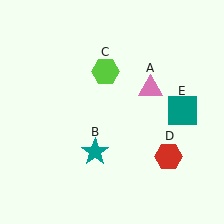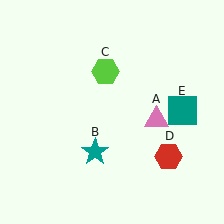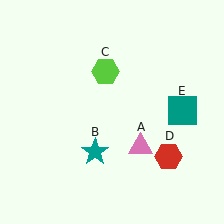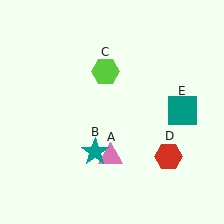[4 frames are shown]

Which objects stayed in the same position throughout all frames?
Teal star (object B) and lime hexagon (object C) and red hexagon (object D) and teal square (object E) remained stationary.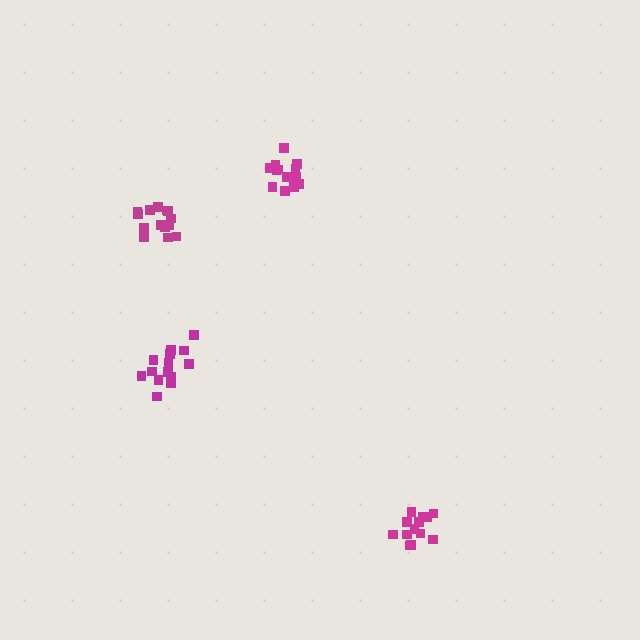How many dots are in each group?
Group 1: 13 dots, Group 2: 14 dots, Group 3: 13 dots, Group 4: 14 dots (54 total).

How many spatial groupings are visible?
There are 4 spatial groupings.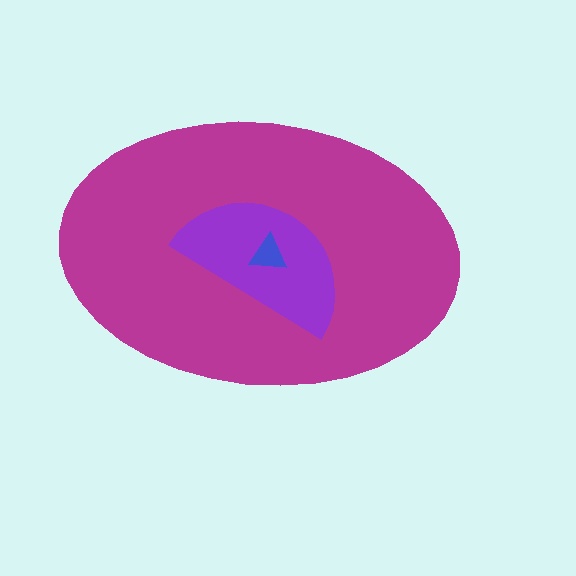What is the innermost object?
The blue triangle.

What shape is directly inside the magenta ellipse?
The purple semicircle.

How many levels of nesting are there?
3.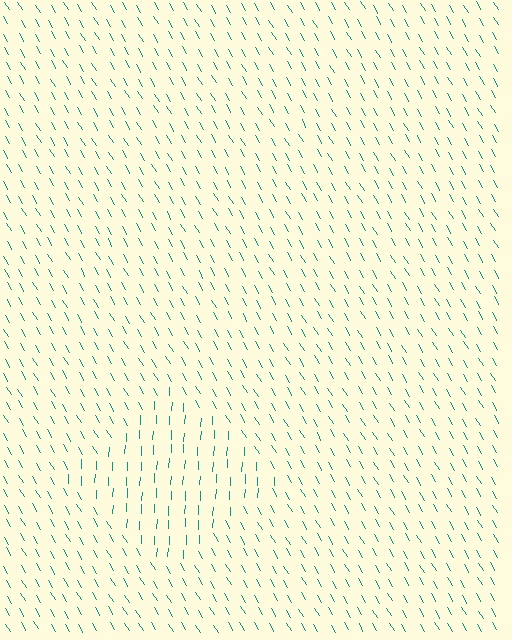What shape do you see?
I see a diamond.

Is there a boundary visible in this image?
Yes, there is a texture boundary formed by a change in line orientation.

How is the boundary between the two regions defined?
The boundary is defined purely by a change in line orientation (approximately 33 degrees difference). All lines are the same color and thickness.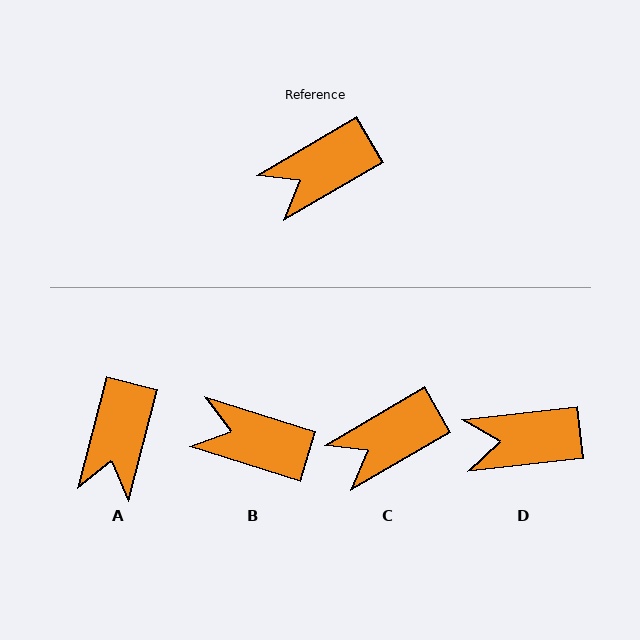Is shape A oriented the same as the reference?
No, it is off by about 45 degrees.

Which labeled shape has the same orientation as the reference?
C.